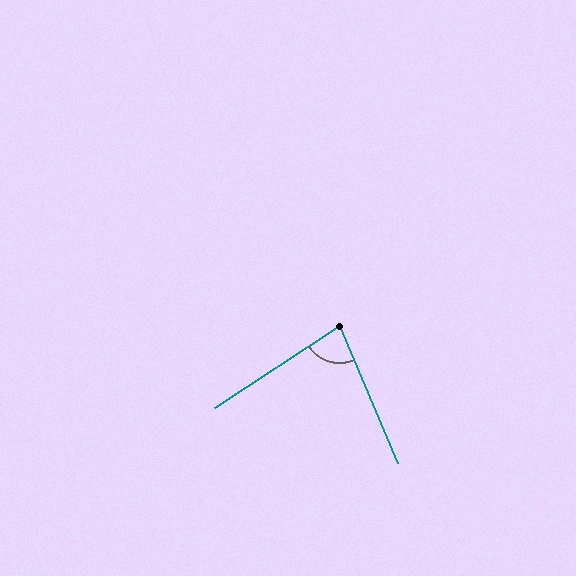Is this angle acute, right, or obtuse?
It is acute.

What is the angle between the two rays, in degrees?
Approximately 80 degrees.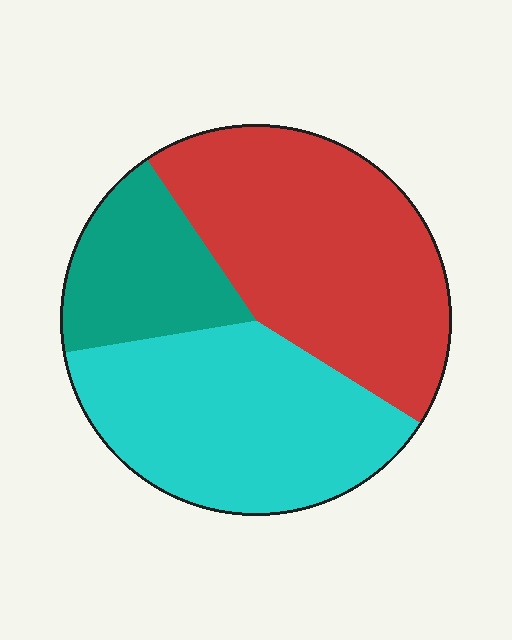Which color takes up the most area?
Red, at roughly 45%.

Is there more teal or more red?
Red.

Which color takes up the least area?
Teal, at roughly 20%.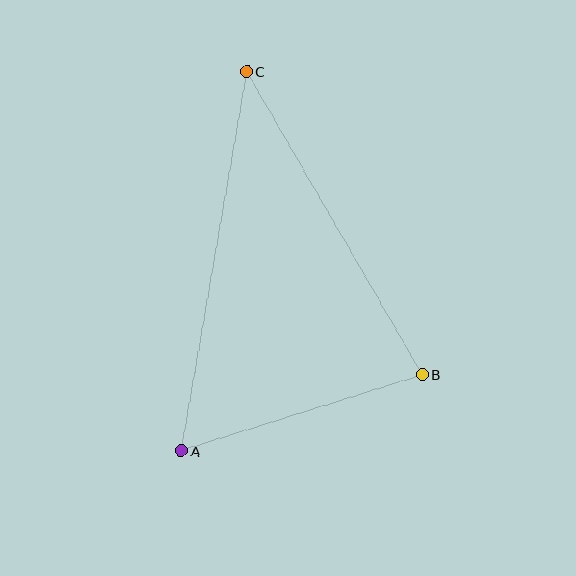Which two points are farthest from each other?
Points A and C are farthest from each other.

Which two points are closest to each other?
Points A and B are closest to each other.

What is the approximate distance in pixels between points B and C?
The distance between B and C is approximately 350 pixels.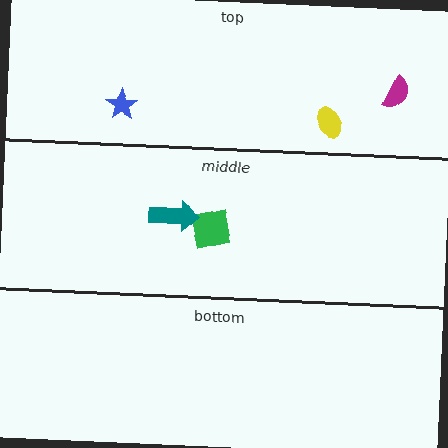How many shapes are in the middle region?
2.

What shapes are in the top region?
The blue star, the yellow ellipse, the magenta semicircle.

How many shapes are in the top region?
3.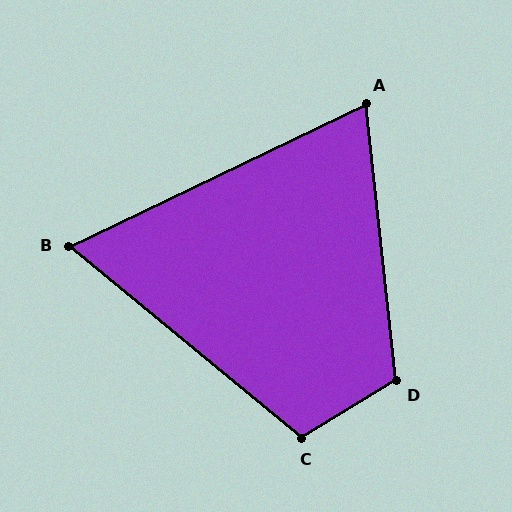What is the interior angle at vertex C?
Approximately 109 degrees (obtuse).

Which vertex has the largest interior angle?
D, at approximately 115 degrees.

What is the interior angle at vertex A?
Approximately 71 degrees (acute).